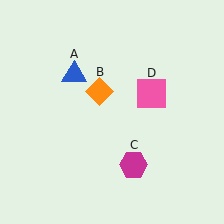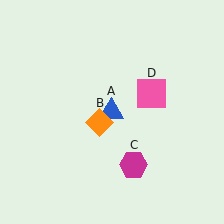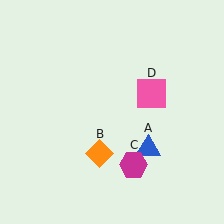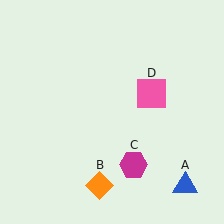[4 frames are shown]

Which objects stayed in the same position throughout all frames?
Magenta hexagon (object C) and pink square (object D) remained stationary.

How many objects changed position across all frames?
2 objects changed position: blue triangle (object A), orange diamond (object B).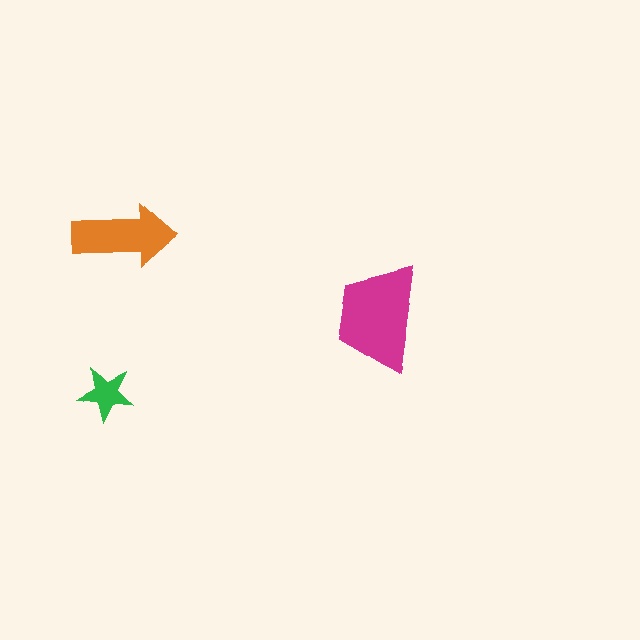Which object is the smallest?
The green star.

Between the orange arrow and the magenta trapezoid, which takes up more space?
The magenta trapezoid.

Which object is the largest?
The magenta trapezoid.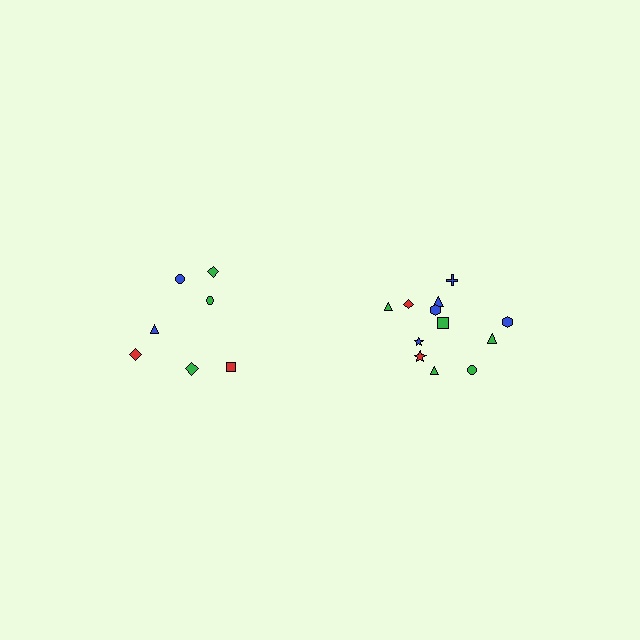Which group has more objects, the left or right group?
The right group.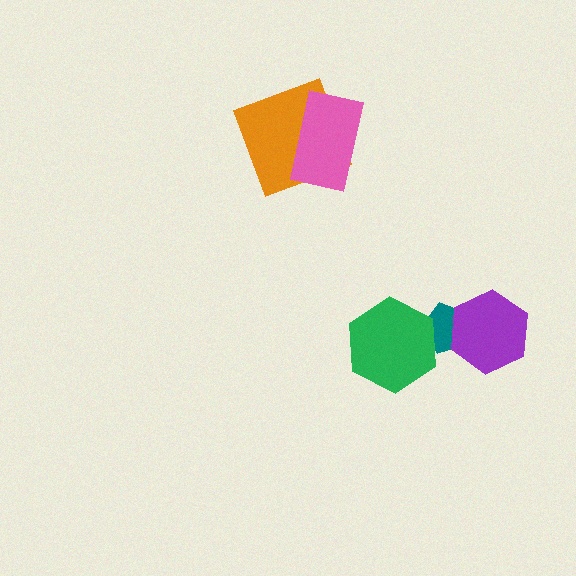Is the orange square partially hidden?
Yes, it is partially covered by another shape.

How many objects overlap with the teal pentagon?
2 objects overlap with the teal pentagon.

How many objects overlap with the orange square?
1 object overlaps with the orange square.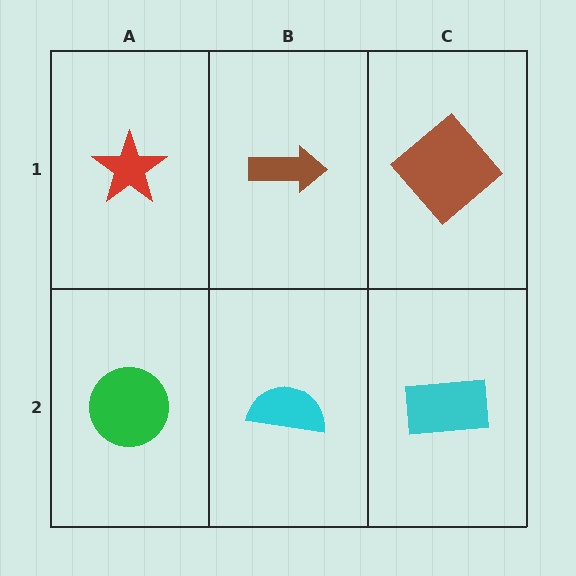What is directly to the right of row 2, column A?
A cyan semicircle.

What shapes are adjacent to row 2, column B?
A brown arrow (row 1, column B), a green circle (row 2, column A), a cyan rectangle (row 2, column C).